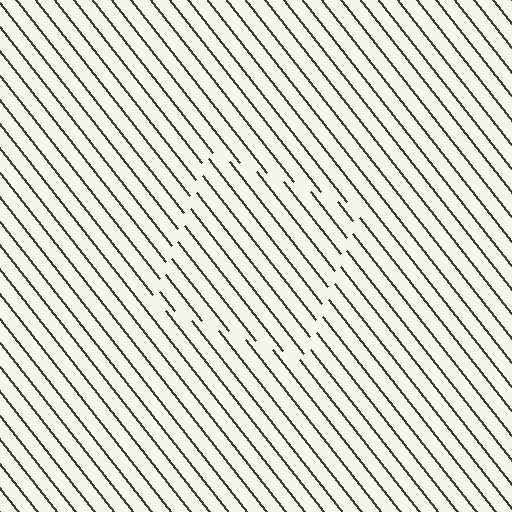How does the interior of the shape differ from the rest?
The interior of the shape contains the same grating, shifted by half a period — the contour is defined by the phase discontinuity where line-ends from the inner and outer gratings abut.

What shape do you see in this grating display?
An illusory square. The interior of the shape contains the same grating, shifted by half a period — the contour is defined by the phase discontinuity where line-ends from the inner and outer gratings abut.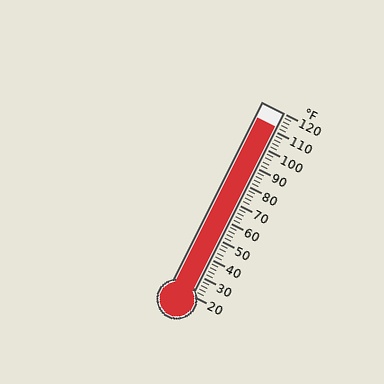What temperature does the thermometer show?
The thermometer shows approximately 112°F.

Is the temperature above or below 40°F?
The temperature is above 40°F.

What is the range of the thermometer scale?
The thermometer scale ranges from 20°F to 120°F.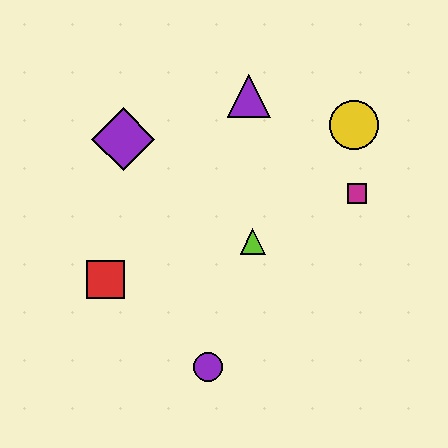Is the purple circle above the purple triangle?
No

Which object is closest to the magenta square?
The yellow circle is closest to the magenta square.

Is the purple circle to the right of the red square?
Yes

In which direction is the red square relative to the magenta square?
The red square is to the left of the magenta square.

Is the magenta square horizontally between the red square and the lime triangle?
No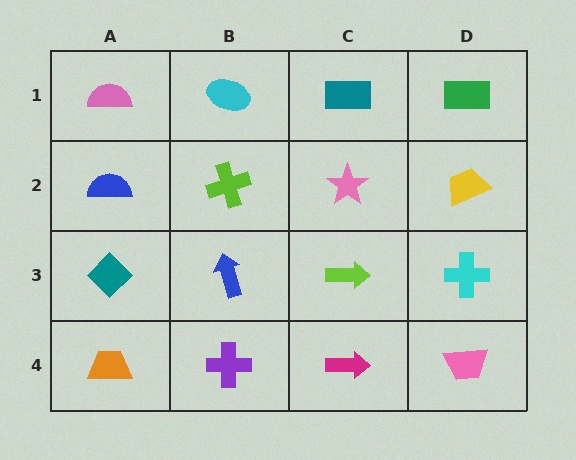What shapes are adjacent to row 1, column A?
A blue semicircle (row 2, column A), a cyan ellipse (row 1, column B).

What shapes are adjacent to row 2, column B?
A cyan ellipse (row 1, column B), a blue arrow (row 3, column B), a blue semicircle (row 2, column A), a pink star (row 2, column C).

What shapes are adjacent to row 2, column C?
A teal rectangle (row 1, column C), a lime arrow (row 3, column C), a lime cross (row 2, column B), a yellow trapezoid (row 2, column D).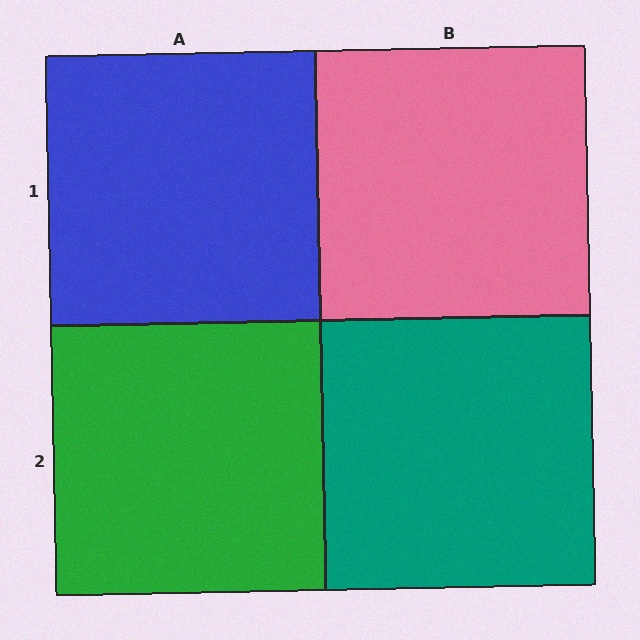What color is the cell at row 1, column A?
Blue.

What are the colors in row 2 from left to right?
Green, teal.